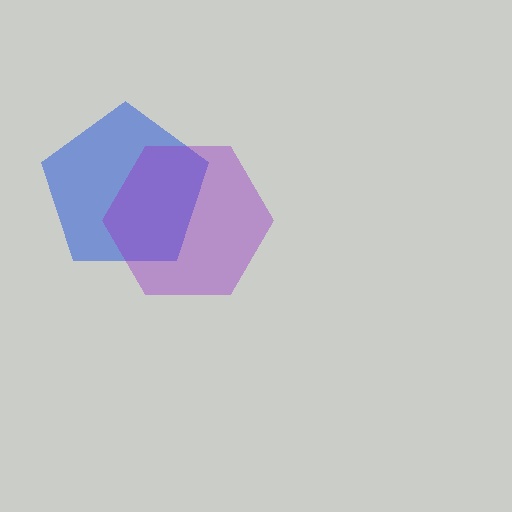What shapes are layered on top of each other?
The layered shapes are: a blue pentagon, a purple hexagon.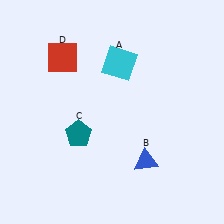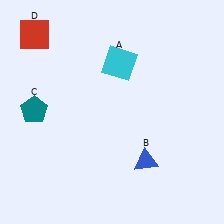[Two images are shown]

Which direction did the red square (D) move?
The red square (D) moved left.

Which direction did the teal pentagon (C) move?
The teal pentagon (C) moved left.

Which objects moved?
The objects that moved are: the teal pentagon (C), the red square (D).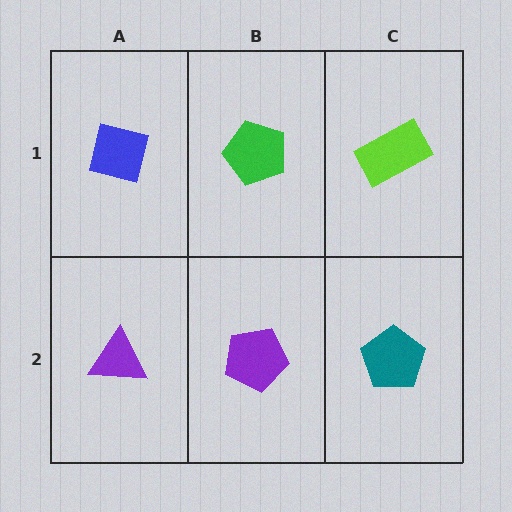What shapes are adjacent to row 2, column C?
A lime rectangle (row 1, column C), a purple pentagon (row 2, column B).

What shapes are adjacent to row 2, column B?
A green pentagon (row 1, column B), a purple triangle (row 2, column A), a teal pentagon (row 2, column C).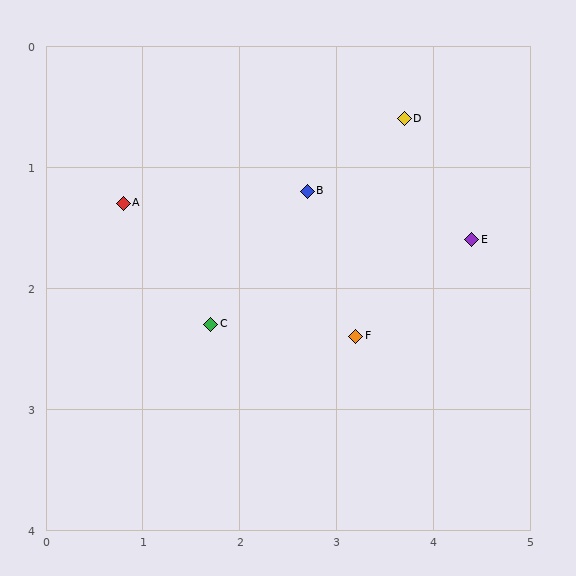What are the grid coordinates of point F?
Point F is at approximately (3.2, 2.4).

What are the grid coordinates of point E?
Point E is at approximately (4.4, 1.6).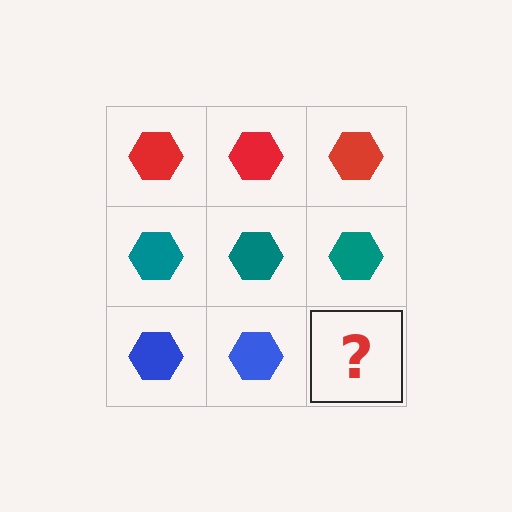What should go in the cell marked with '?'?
The missing cell should contain a blue hexagon.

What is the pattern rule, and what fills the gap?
The rule is that each row has a consistent color. The gap should be filled with a blue hexagon.